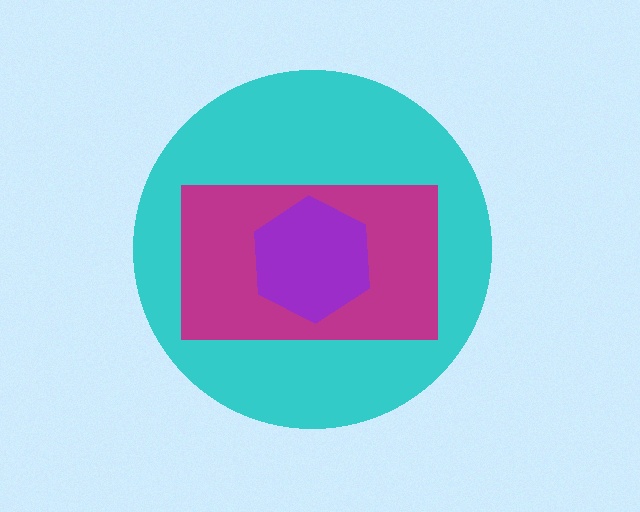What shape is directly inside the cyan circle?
The magenta rectangle.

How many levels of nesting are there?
3.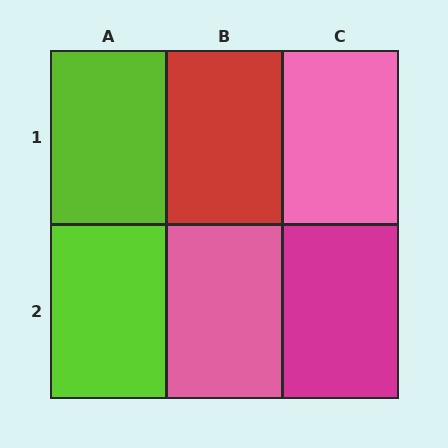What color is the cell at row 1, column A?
Lime.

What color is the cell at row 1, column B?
Red.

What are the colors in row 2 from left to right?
Lime, pink, magenta.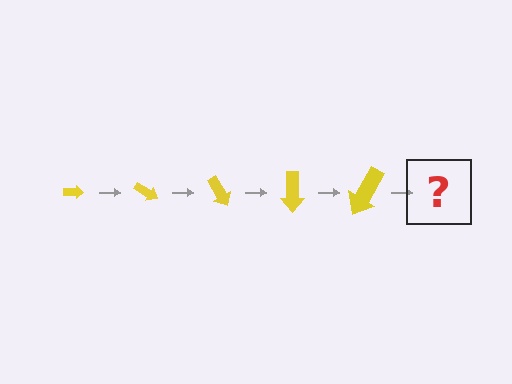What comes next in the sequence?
The next element should be an arrow, larger than the previous one and rotated 150 degrees from the start.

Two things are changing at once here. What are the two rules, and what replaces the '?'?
The two rules are that the arrow grows larger each step and it rotates 30 degrees each step. The '?' should be an arrow, larger than the previous one and rotated 150 degrees from the start.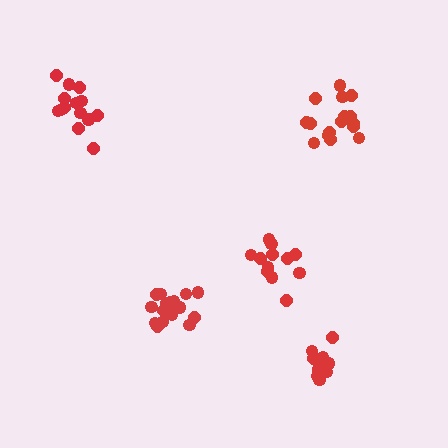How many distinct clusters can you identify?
There are 5 distinct clusters.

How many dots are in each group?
Group 1: 17 dots, Group 2: 16 dots, Group 3: 15 dots, Group 4: 12 dots, Group 5: 12 dots (72 total).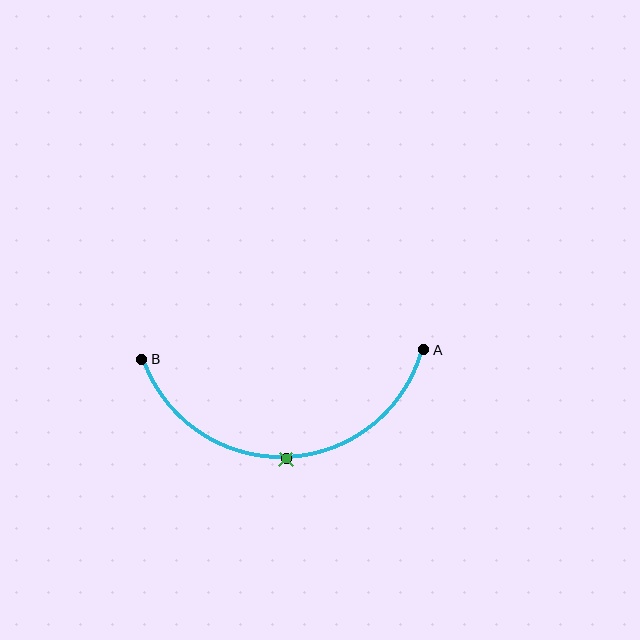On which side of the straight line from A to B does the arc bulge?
The arc bulges below the straight line connecting A and B.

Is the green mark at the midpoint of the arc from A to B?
Yes. The green mark lies on the arc at equal arc-length from both A and B — it is the arc midpoint.